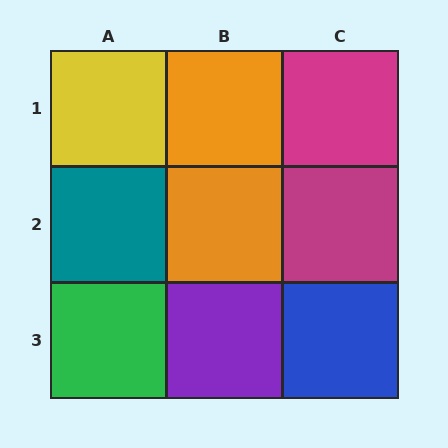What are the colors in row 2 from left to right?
Teal, orange, magenta.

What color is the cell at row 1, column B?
Orange.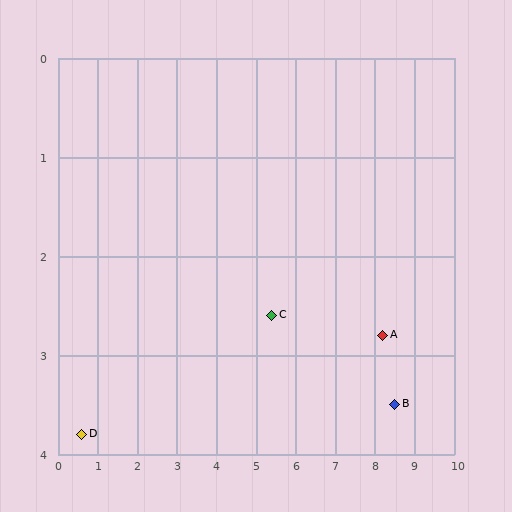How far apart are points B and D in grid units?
Points B and D are about 7.9 grid units apart.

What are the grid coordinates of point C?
Point C is at approximately (5.4, 2.6).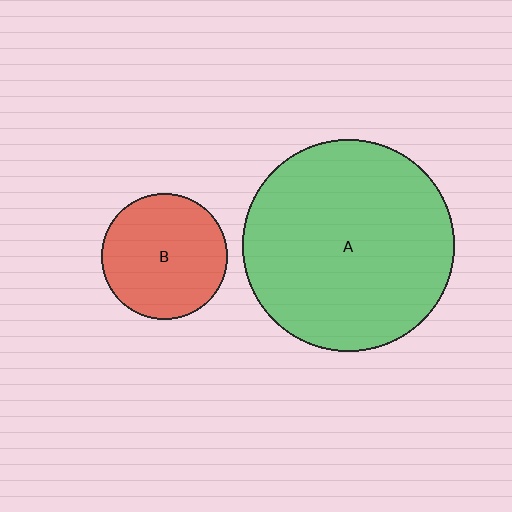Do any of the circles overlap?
No, none of the circles overlap.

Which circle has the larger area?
Circle A (green).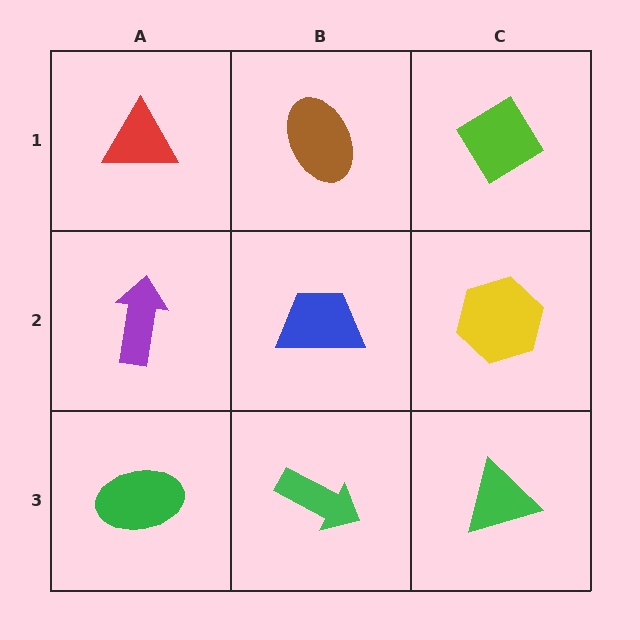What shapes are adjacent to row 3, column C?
A yellow hexagon (row 2, column C), a green arrow (row 3, column B).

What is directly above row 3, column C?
A yellow hexagon.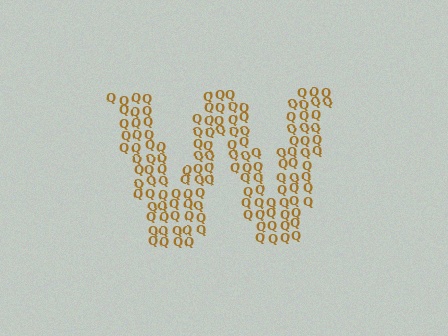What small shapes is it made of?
It is made of small letter Q's.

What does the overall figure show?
The overall figure shows the letter W.